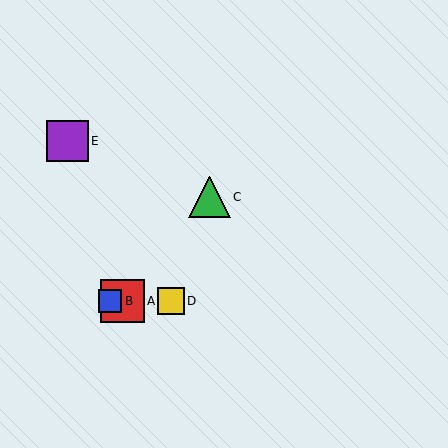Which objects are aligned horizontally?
Objects A, B, D are aligned horizontally.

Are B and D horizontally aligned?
Yes, both are at y≈301.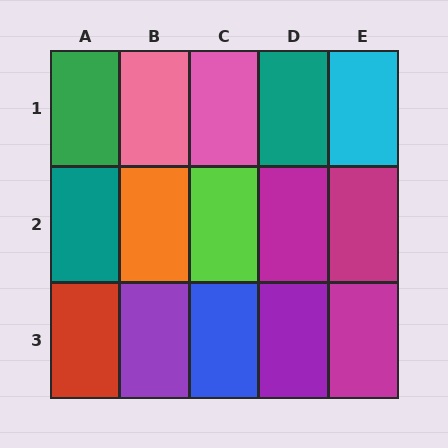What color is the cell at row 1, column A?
Green.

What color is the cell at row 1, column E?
Cyan.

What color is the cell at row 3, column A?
Red.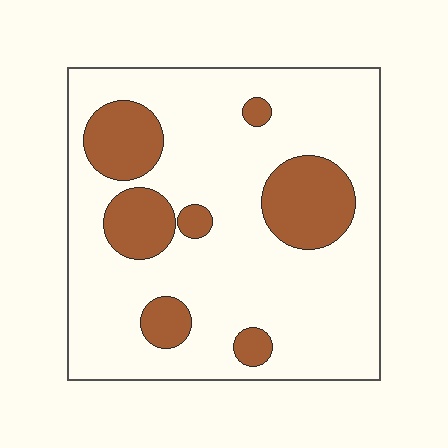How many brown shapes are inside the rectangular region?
7.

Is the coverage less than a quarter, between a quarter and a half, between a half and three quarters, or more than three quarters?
Less than a quarter.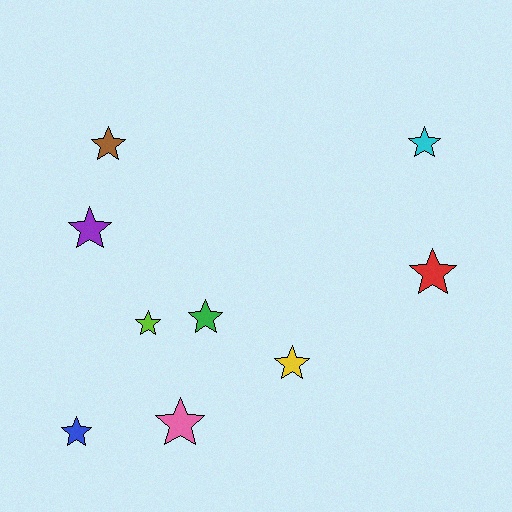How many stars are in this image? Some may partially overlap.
There are 9 stars.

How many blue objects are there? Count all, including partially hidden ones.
There is 1 blue object.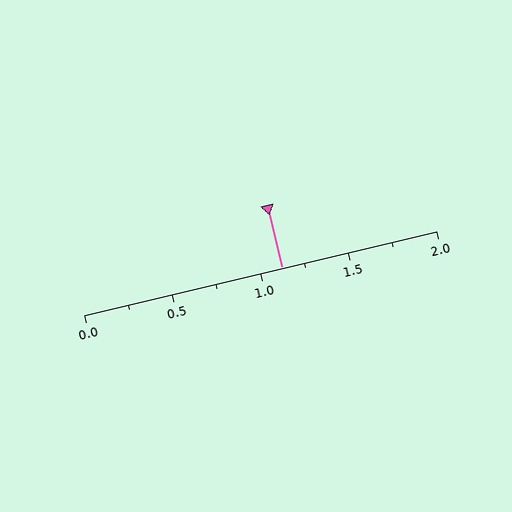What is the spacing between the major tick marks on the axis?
The major ticks are spaced 0.5 apart.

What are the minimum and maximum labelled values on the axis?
The axis runs from 0.0 to 2.0.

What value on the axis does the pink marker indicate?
The marker indicates approximately 1.12.